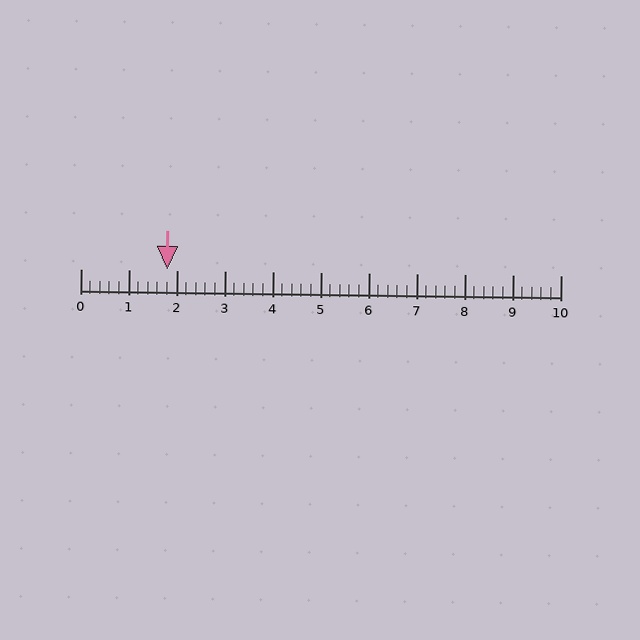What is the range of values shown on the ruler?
The ruler shows values from 0 to 10.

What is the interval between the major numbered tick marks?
The major tick marks are spaced 1 units apart.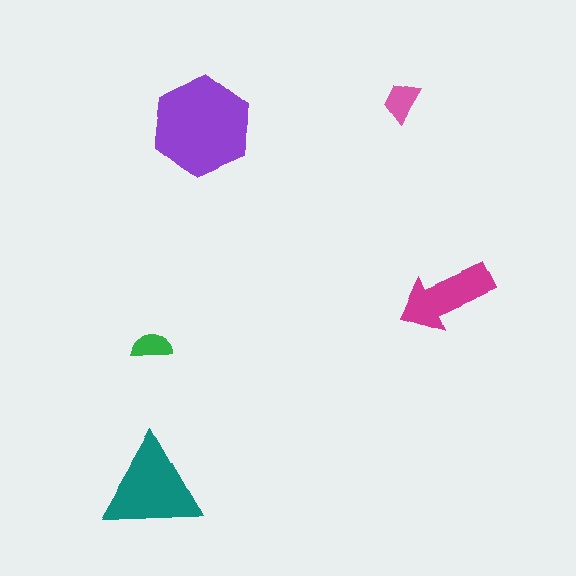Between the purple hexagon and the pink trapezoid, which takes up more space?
The purple hexagon.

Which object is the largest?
The purple hexagon.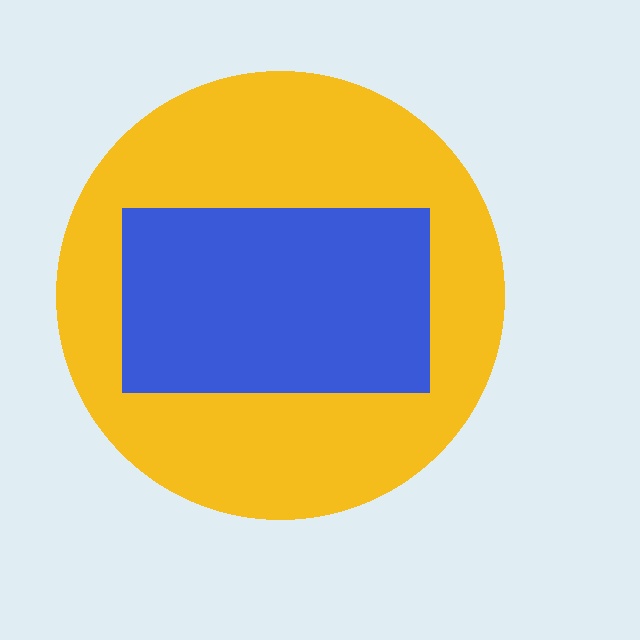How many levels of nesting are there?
2.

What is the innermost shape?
The blue rectangle.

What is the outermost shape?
The yellow circle.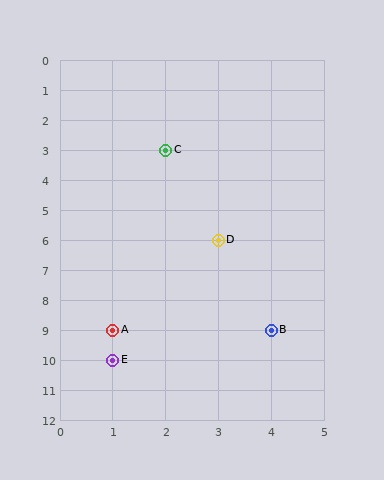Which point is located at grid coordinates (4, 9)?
Point B is at (4, 9).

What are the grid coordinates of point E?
Point E is at grid coordinates (1, 10).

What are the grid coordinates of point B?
Point B is at grid coordinates (4, 9).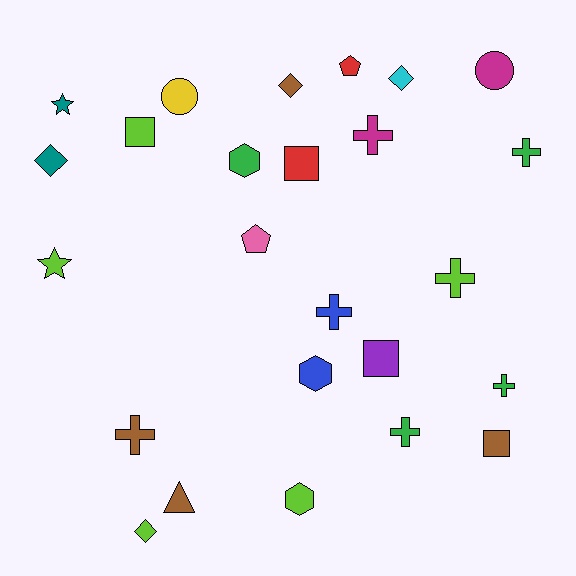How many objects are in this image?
There are 25 objects.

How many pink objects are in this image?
There is 1 pink object.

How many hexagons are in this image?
There are 3 hexagons.